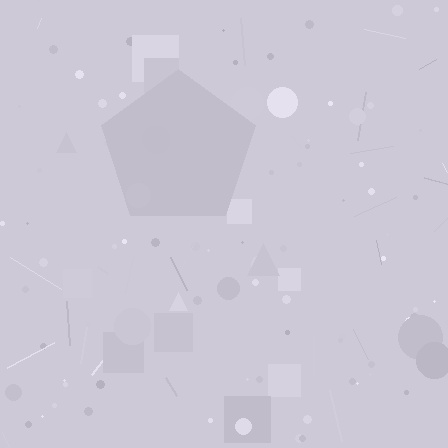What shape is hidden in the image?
A pentagon is hidden in the image.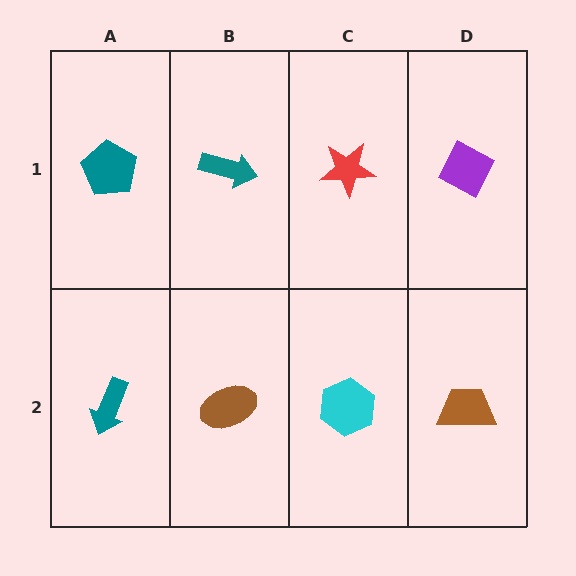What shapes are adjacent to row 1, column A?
A teal arrow (row 2, column A), a teal arrow (row 1, column B).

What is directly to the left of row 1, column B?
A teal pentagon.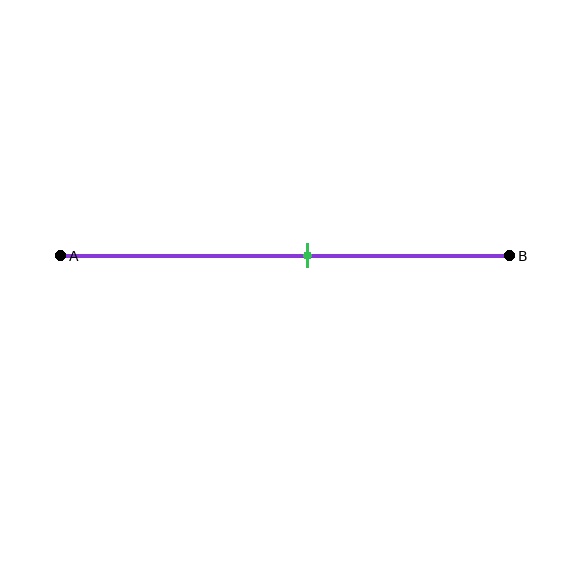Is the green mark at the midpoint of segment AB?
No, the mark is at about 55% from A, not at the 50% midpoint.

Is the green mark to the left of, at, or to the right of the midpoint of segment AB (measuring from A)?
The green mark is to the right of the midpoint of segment AB.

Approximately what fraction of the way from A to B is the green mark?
The green mark is approximately 55% of the way from A to B.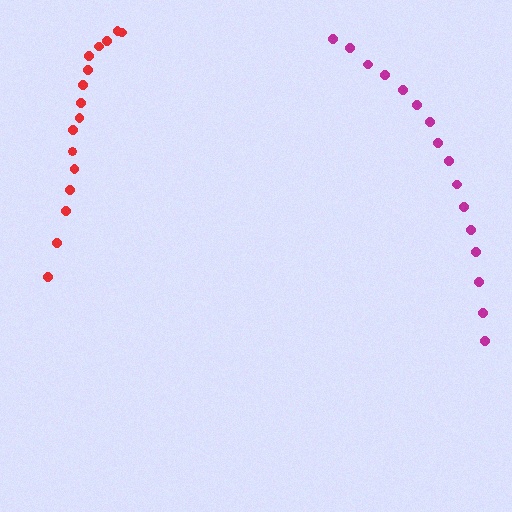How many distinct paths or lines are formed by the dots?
There are 2 distinct paths.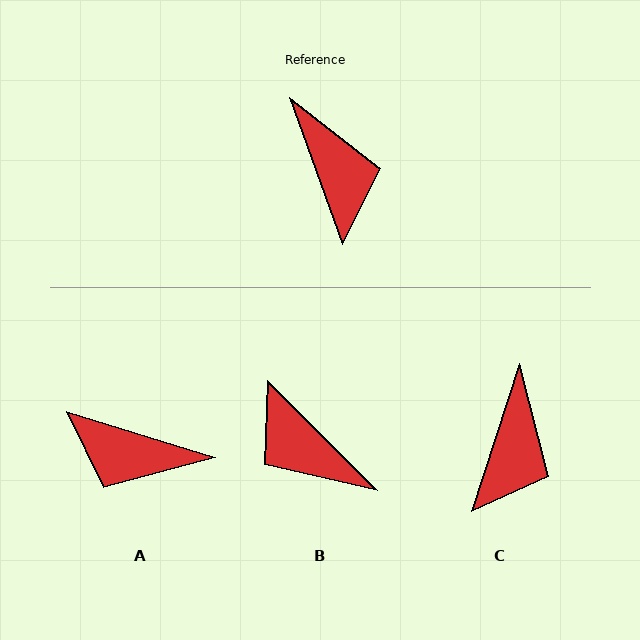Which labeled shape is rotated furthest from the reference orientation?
B, about 155 degrees away.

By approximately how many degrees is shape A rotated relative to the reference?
Approximately 127 degrees clockwise.